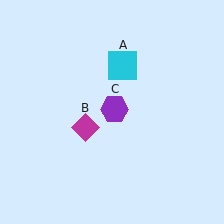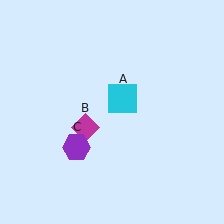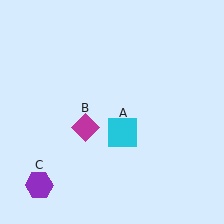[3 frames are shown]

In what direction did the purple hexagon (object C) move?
The purple hexagon (object C) moved down and to the left.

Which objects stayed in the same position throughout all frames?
Magenta diamond (object B) remained stationary.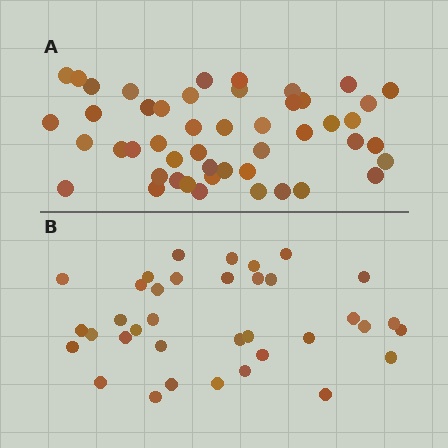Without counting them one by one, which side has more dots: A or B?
Region A (the top region) has more dots.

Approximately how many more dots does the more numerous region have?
Region A has roughly 12 or so more dots than region B.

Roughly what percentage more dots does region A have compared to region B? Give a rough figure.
About 35% more.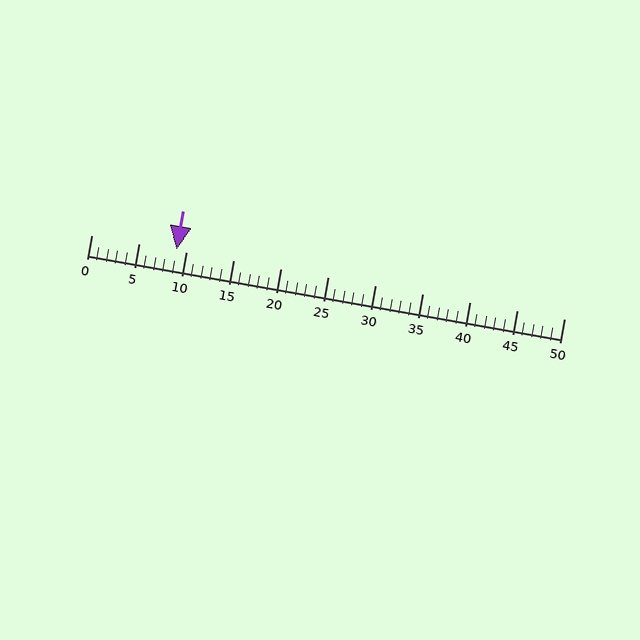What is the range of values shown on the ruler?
The ruler shows values from 0 to 50.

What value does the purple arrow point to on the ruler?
The purple arrow points to approximately 9.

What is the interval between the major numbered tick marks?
The major tick marks are spaced 5 units apart.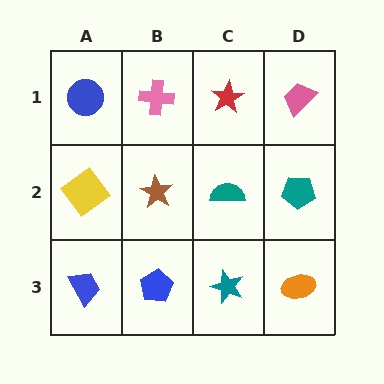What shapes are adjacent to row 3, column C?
A teal semicircle (row 2, column C), a blue pentagon (row 3, column B), an orange ellipse (row 3, column D).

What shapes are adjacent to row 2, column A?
A blue circle (row 1, column A), a blue trapezoid (row 3, column A), a brown star (row 2, column B).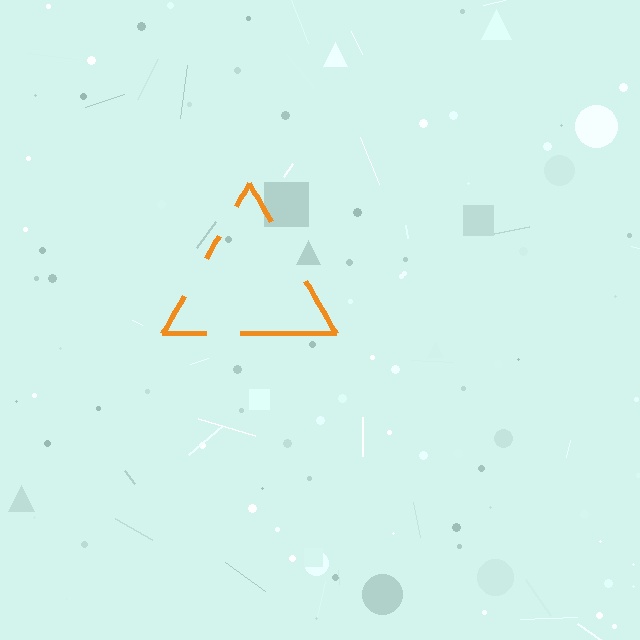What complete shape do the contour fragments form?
The contour fragments form a triangle.